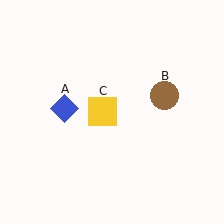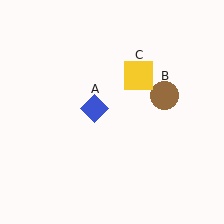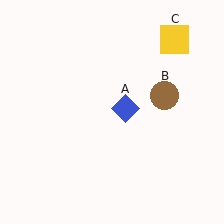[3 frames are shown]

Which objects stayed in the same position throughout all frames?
Brown circle (object B) remained stationary.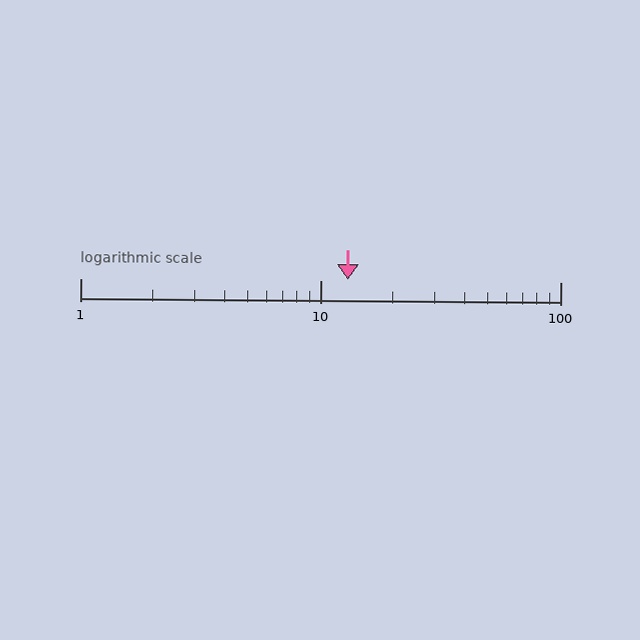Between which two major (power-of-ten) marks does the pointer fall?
The pointer is between 10 and 100.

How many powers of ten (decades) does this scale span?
The scale spans 2 decades, from 1 to 100.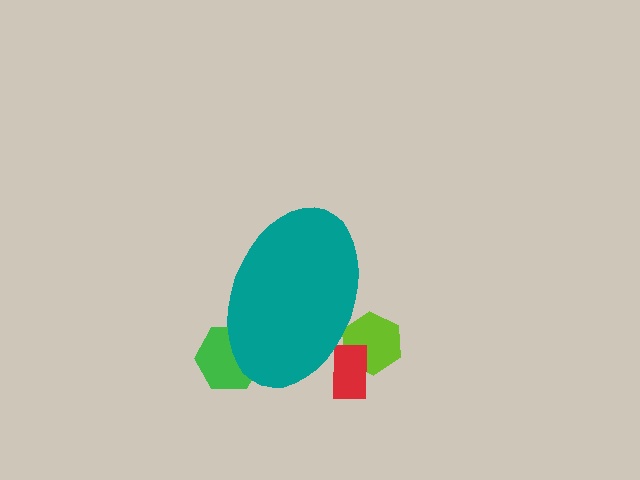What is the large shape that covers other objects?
A teal ellipse.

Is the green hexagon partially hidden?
Yes, the green hexagon is partially hidden behind the teal ellipse.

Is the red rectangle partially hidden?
Yes, the red rectangle is partially hidden behind the teal ellipse.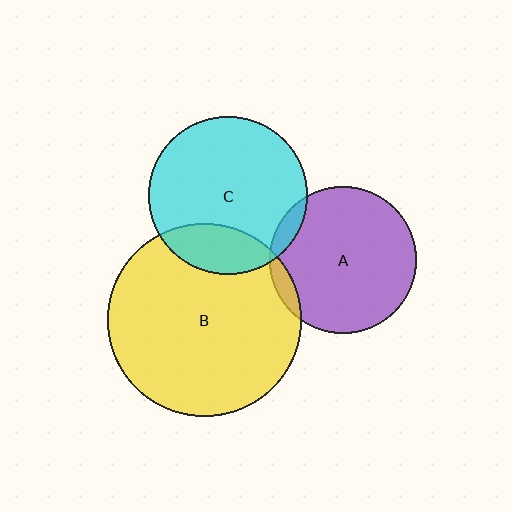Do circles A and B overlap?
Yes.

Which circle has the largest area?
Circle B (yellow).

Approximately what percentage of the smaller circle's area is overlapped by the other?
Approximately 5%.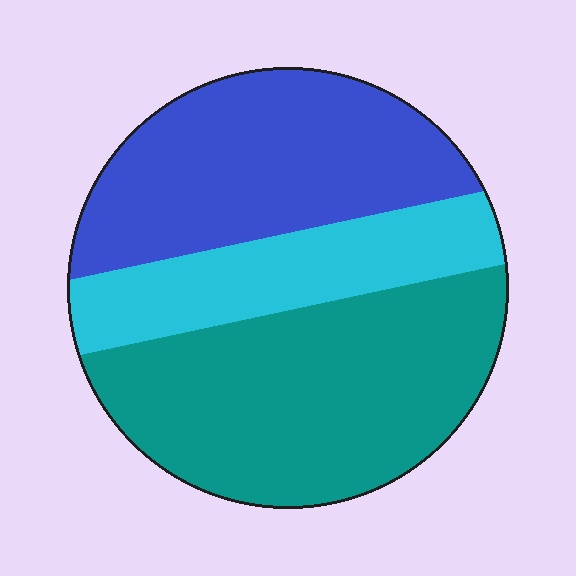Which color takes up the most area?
Teal, at roughly 45%.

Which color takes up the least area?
Cyan, at roughly 20%.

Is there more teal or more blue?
Teal.